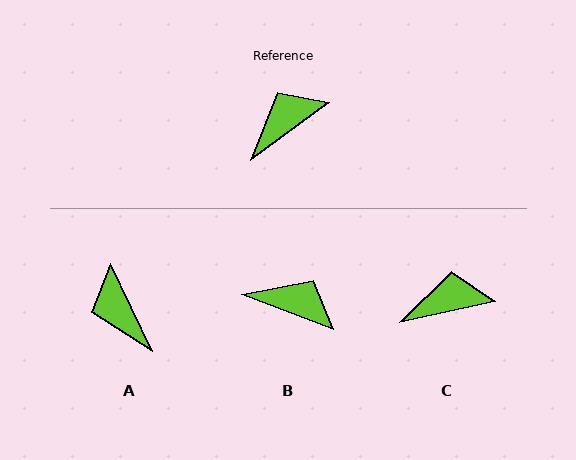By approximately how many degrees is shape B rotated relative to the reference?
Approximately 57 degrees clockwise.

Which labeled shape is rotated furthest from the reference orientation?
A, about 79 degrees away.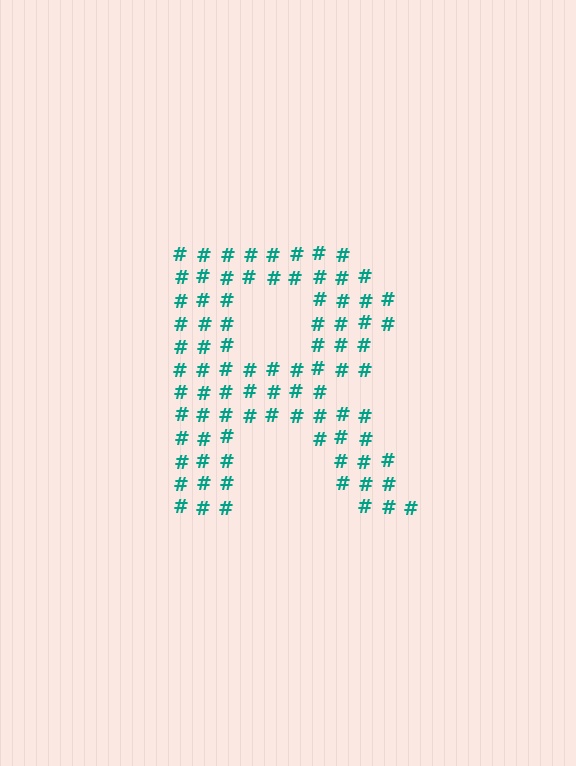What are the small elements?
The small elements are hash symbols.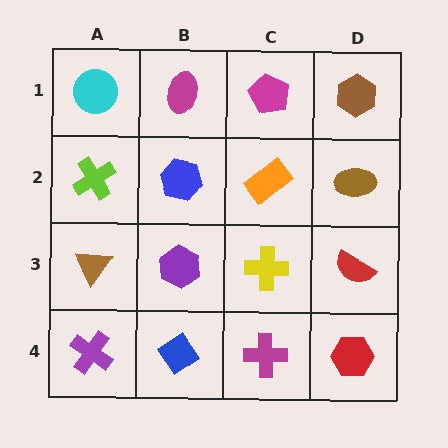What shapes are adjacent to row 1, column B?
A blue hexagon (row 2, column B), a cyan circle (row 1, column A), a magenta pentagon (row 1, column C).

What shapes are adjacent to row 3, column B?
A blue hexagon (row 2, column B), a blue diamond (row 4, column B), a brown triangle (row 3, column A), a yellow cross (row 3, column C).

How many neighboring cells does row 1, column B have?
3.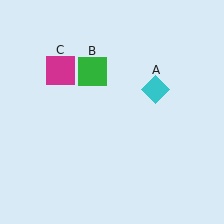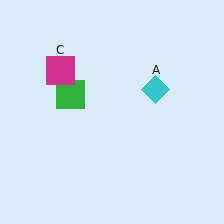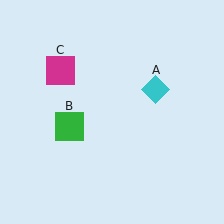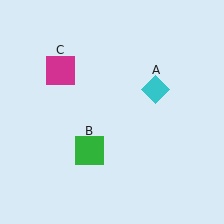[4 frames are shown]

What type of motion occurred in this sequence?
The green square (object B) rotated counterclockwise around the center of the scene.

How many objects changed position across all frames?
1 object changed position: green square (object B).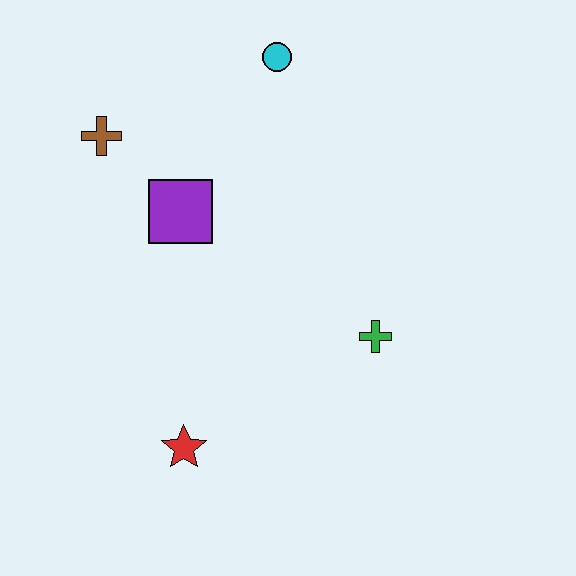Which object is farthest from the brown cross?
The green cross is farthest from the brown cross.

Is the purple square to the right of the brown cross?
Yes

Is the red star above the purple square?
No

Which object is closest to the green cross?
The red star is closest to the green cross.